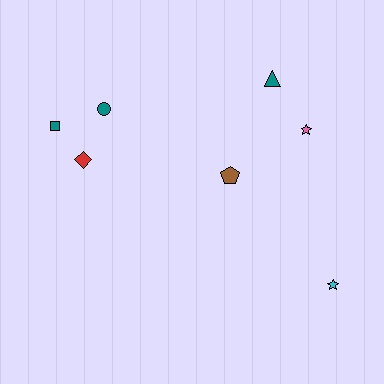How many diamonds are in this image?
There is 1 diamond.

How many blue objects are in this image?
There are no blue objects.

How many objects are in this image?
There are 7 objects.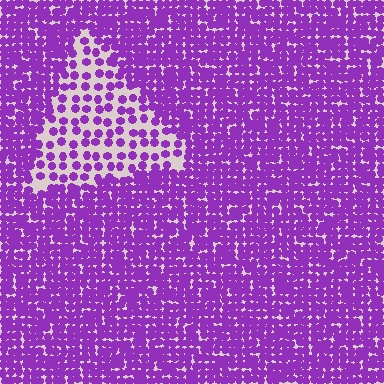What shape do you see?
I see a triangle.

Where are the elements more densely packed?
The elements are more densely packed outside the triangle boundary.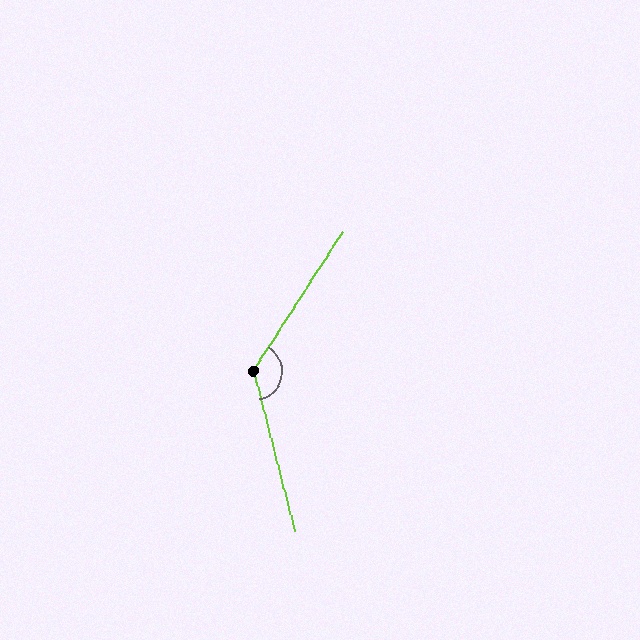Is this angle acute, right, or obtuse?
It is obtuse.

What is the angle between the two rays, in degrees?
Approximately 133 degrees.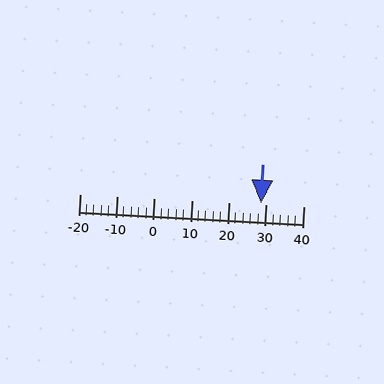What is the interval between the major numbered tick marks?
The major tick marks are spaced 10 units apart.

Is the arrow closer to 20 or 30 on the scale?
The arrow is closer to 30.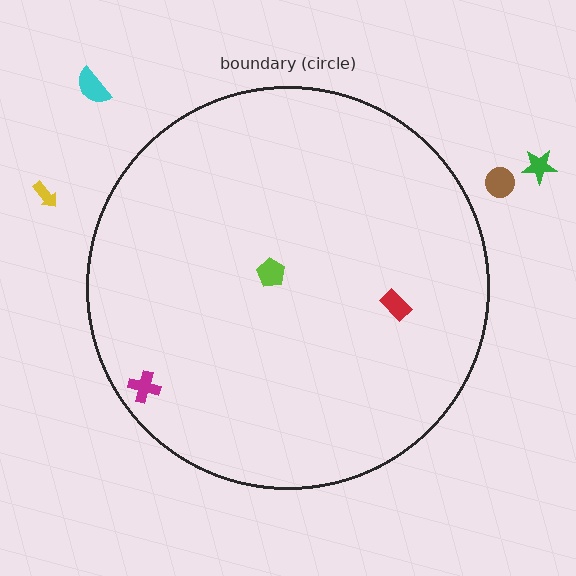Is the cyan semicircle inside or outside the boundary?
Outside.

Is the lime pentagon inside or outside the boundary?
Inside.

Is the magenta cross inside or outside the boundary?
Inside.